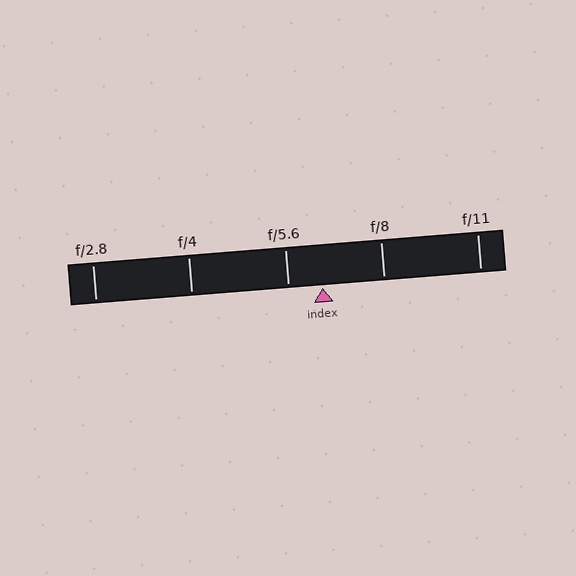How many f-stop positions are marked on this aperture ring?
There are 5 f-stop positions marked.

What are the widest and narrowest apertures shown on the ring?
The widest aperture shown is f/2.8 and the narrowest is f/11.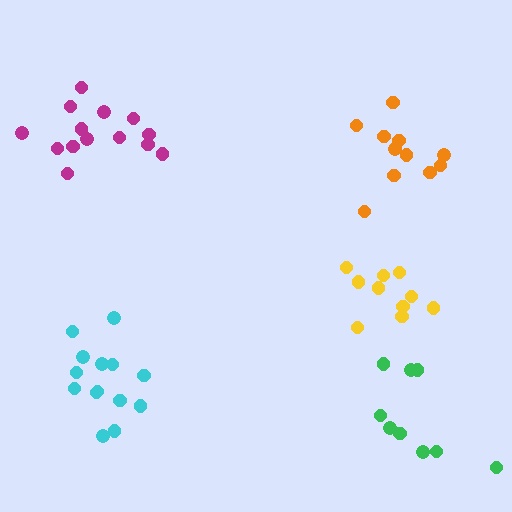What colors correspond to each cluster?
The clusters are colored: yellow, magenta, green, orange, cyan.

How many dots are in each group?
Group 1: 10 dots, Group 2: 14 dots, Group 3: 9 dots, Group 4: 11 dots, Group 5: 14 dots (58 total).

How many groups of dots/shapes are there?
There are 5 groups.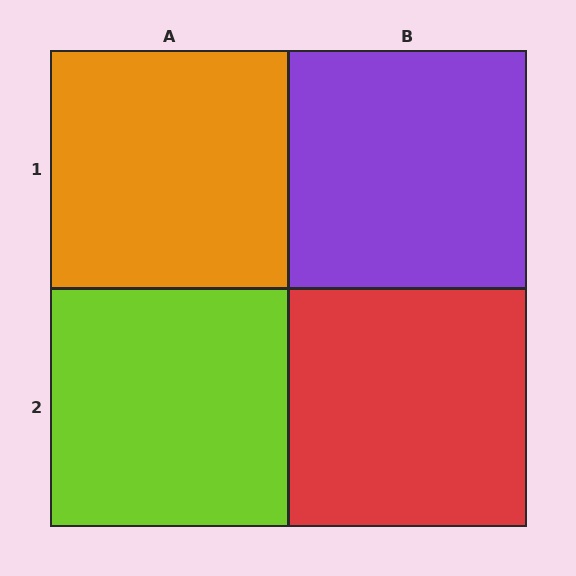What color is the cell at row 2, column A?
Lime.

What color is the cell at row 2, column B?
Red.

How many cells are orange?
1 cell is orange.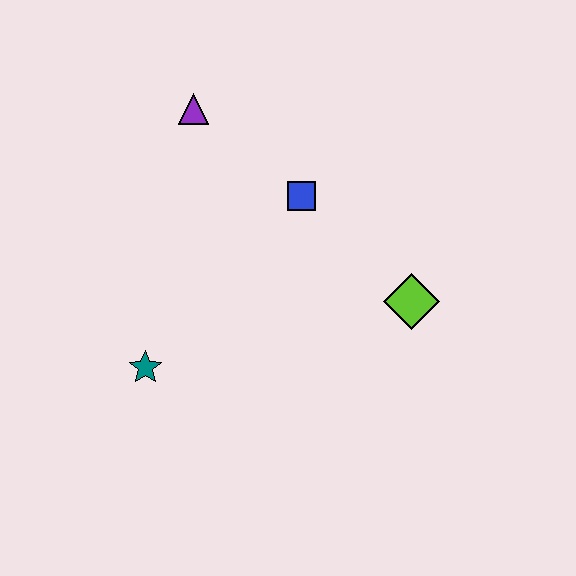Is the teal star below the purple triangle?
Yes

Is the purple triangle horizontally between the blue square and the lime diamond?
No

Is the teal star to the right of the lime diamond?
No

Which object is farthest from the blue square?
The teal star is farthest from the blue square.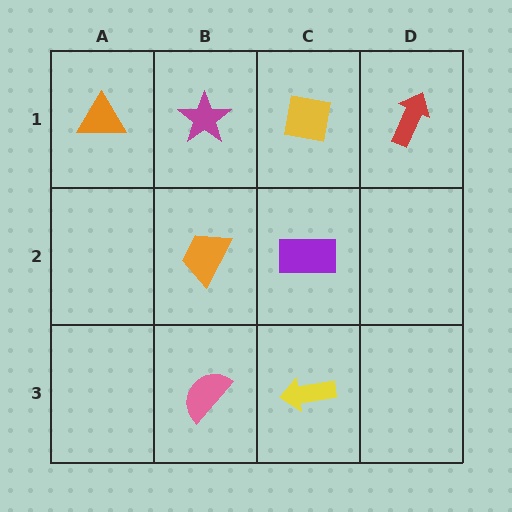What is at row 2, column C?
A purple rectangle.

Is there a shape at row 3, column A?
No, that cell is empty.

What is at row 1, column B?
A magenta star.